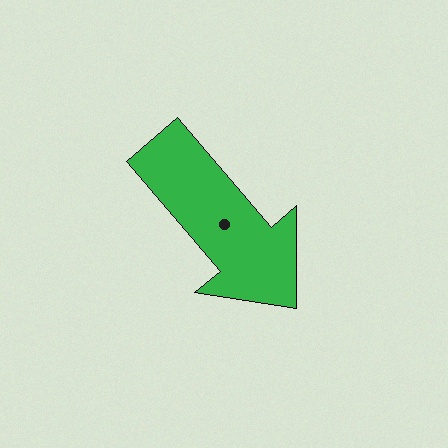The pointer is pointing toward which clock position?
Roughly 5 o'clock.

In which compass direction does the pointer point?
Southeast.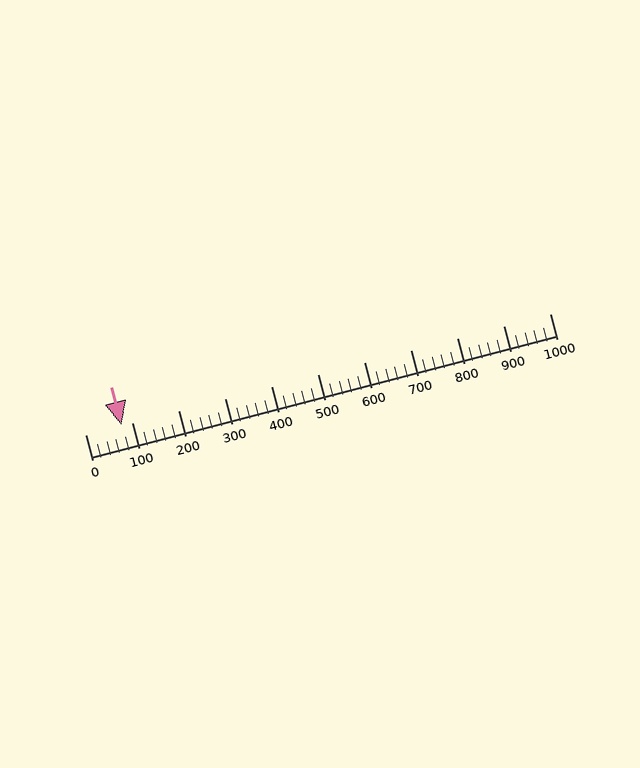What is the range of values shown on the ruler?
The ruler shows values from 0 to 1000.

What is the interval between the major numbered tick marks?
The major tick marks are spaced 100 units apart.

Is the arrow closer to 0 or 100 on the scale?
The arrow is closer to 100.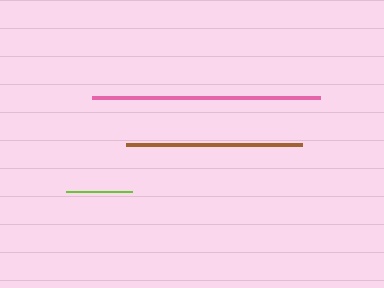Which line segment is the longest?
The pink line is the longest at approximately 228 pixels.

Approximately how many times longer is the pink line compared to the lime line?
The pink line is approximately 3.4 times the length of the lime line.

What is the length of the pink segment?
The pink segment is approximately 228 pixels long.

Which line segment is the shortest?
The lime line is the shortest at approximately 66 pixels.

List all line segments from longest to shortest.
From longest to shortest: pink, brown, lime.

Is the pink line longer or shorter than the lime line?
The pink line is longer than the lime line.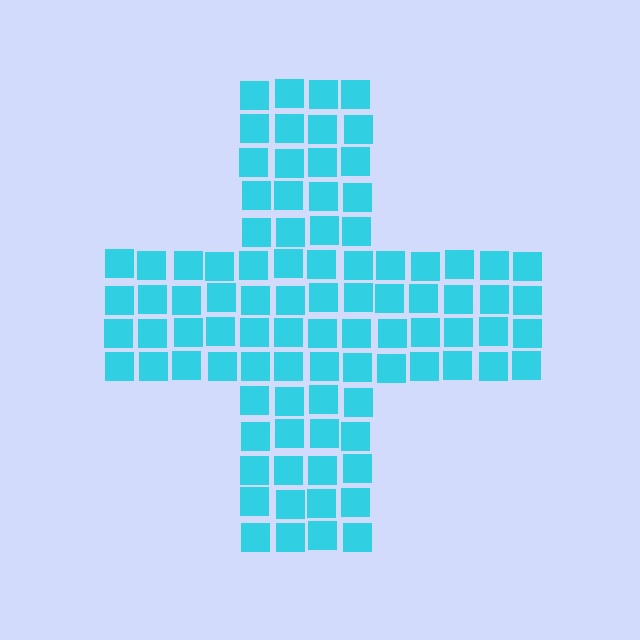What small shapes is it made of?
It is made of small squares.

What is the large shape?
The large shape is a cross.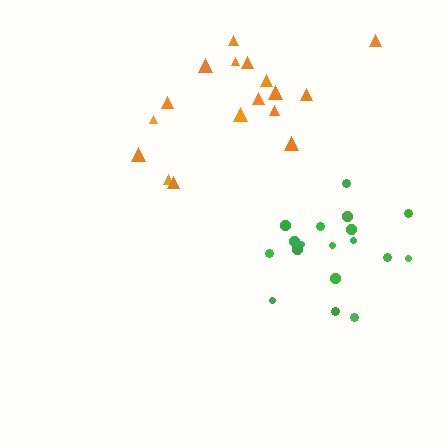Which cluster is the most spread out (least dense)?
Orange.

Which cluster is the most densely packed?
Green.